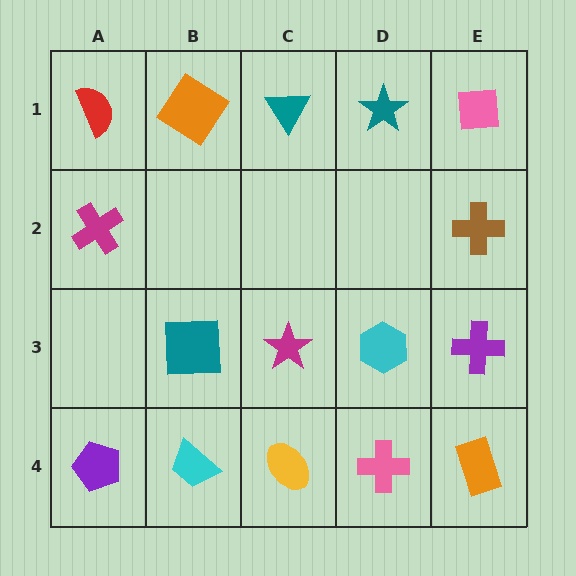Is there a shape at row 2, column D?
No, that cell is empty.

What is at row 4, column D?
A pink cross.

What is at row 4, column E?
An orange rectangle.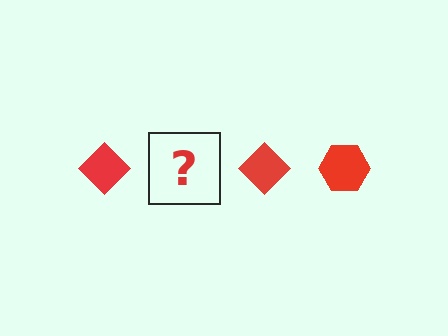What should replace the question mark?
The question mark should be replaced with a red hexagon.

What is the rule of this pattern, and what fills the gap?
The rule is that the pattern cycles through diamond, hexagon shapes in red. The gap should be filled with a red hexagon.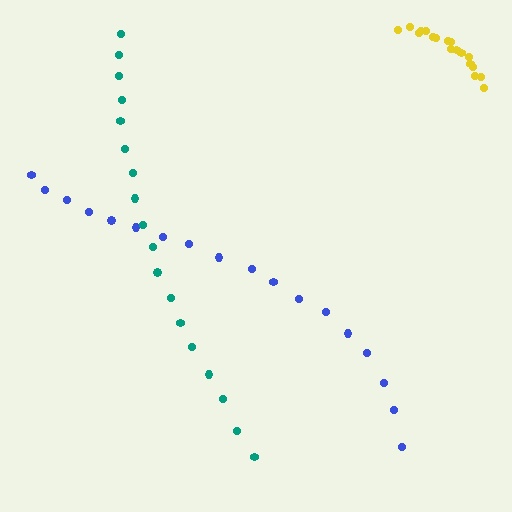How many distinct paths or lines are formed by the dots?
There are 3 distinct paths.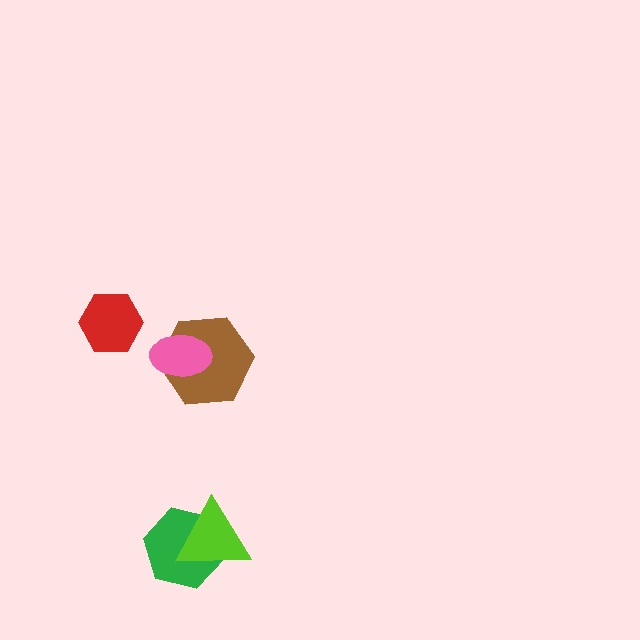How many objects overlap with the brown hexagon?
1 object overlaps with the brown hexagon.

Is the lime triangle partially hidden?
No, no other shape covers it.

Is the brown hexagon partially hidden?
Yes, it is partially covered by another shape.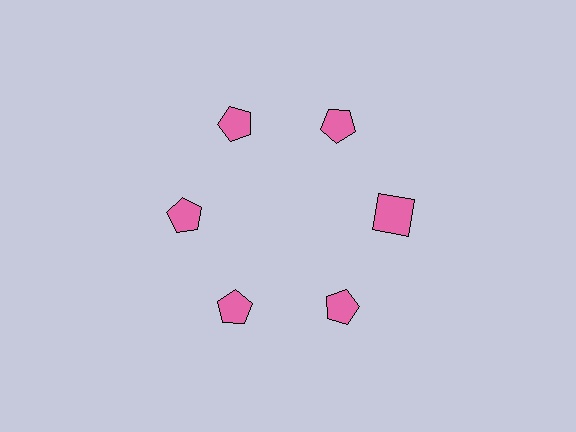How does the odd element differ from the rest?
It has a different shape: square instead of pentagon.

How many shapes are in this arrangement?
There are 6 shapes arranged in a ring pattern.